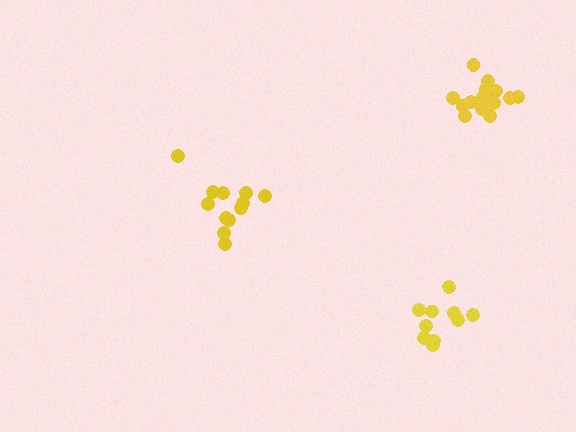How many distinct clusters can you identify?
There are 3 distinct clusters.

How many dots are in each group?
Group 1: 12 dots, Group 2: 15 dots, Group 3: 10 dots (37 total).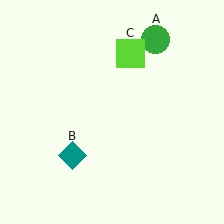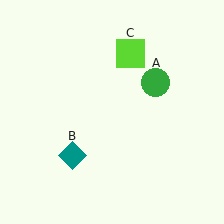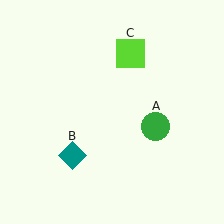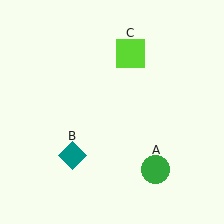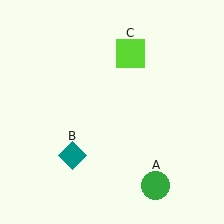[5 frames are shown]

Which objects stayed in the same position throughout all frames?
Teal diamond (object B) and lime square (object C) remained stationary.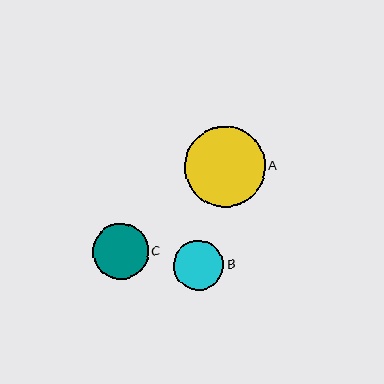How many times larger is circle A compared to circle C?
Circle A is approximately 1.4 times the size of circle C.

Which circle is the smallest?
Circle B is the smallest with a size of approximately 50 pixels.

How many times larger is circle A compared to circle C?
Circle A is approximately 1.4 times the size of circle C.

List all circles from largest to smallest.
From largest to smallest: A, C, B.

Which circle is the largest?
Circle A is the largest with a size of approximately 80 pixels.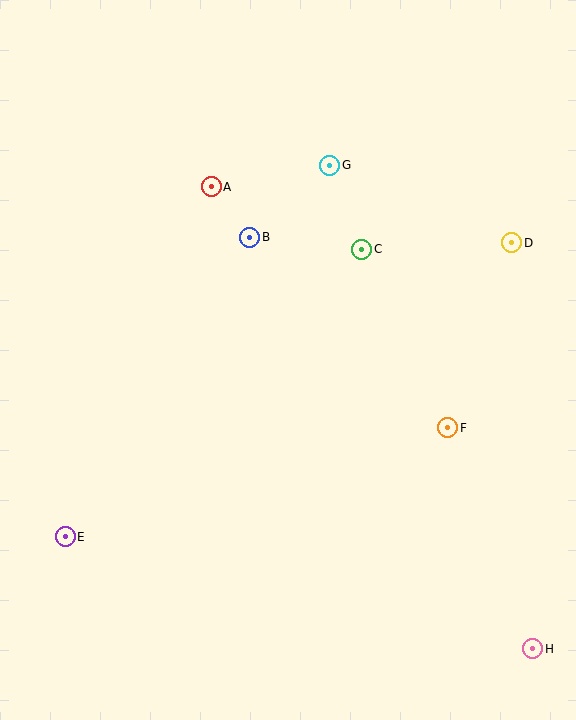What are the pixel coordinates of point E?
Point E is at (65, 537).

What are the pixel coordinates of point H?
Point H is at (533, 649).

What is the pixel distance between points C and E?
The distance between C and E is 413 pixels.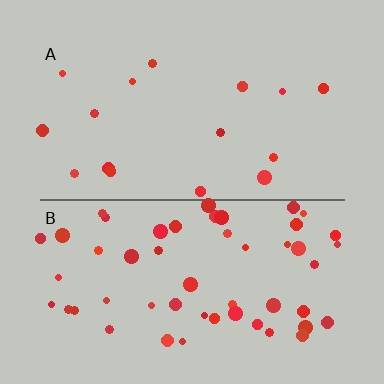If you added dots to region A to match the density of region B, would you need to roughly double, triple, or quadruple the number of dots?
Approximately triple.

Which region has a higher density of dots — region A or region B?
B (the bottom).